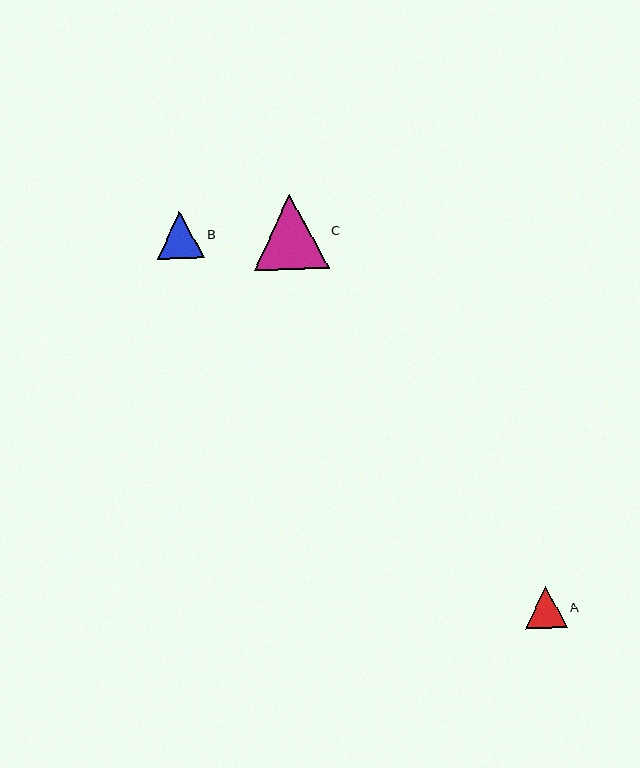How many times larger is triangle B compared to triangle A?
Triangle B is approximately 1.1 times the size of triangle A.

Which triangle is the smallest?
Triangle A is the smallest with a size of approximately 42 pixels.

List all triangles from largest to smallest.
From largest to smallest: C, B, A.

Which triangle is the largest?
Triangle C is the largest with a size of approximately 75 pixels.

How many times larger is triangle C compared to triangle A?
Triangle C is approximately 1.8 times the size of triangle A.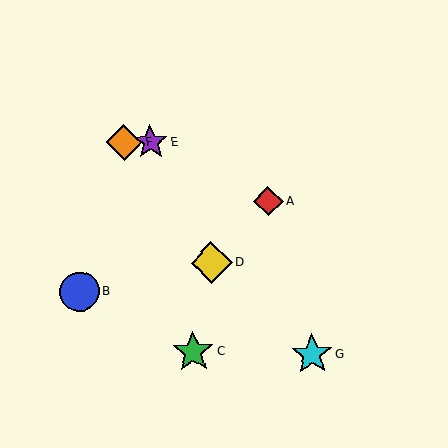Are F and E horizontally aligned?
Yes, both are at y≈143.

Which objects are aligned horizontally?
Objects E, F are aligned horizontally.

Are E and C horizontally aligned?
No, E is at y≈142 and C is at y≈352.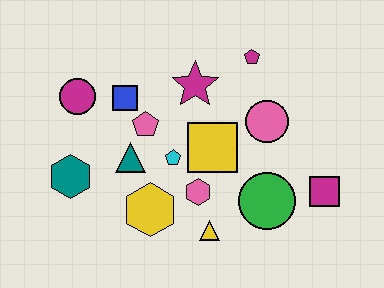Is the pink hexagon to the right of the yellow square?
No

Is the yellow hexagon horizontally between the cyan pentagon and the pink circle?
No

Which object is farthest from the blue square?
The magenta square is farthest from the blue square.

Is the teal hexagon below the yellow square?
Yes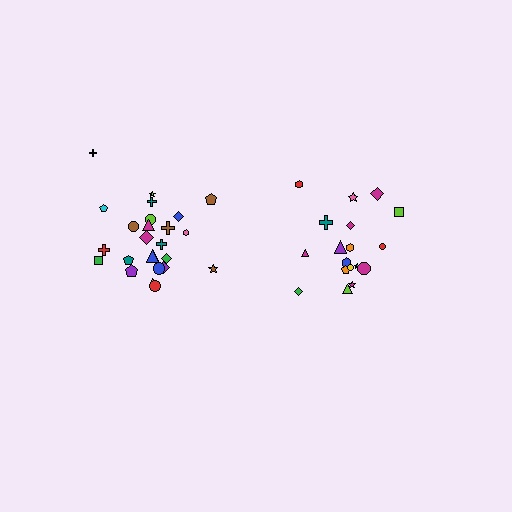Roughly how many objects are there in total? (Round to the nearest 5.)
Roughly 45 objects in total.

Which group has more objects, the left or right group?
The left group.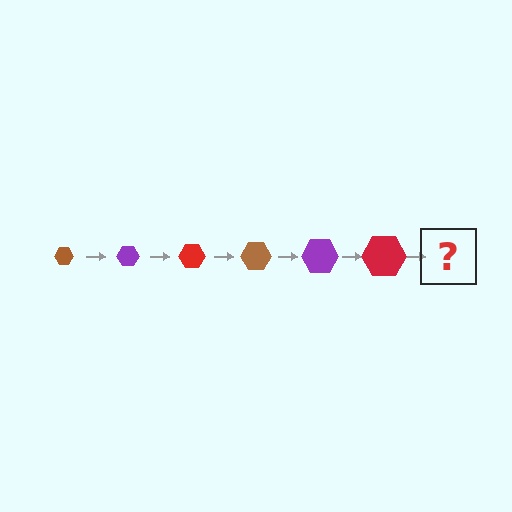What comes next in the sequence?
The next element should be a brown hexagon, larger than the previous one.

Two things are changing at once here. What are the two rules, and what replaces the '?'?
The two rules are that the hexagon grows larger each step and the color cycles through brown, purple, and red. The '?' should be a brown hexagon, larger than the previous one.